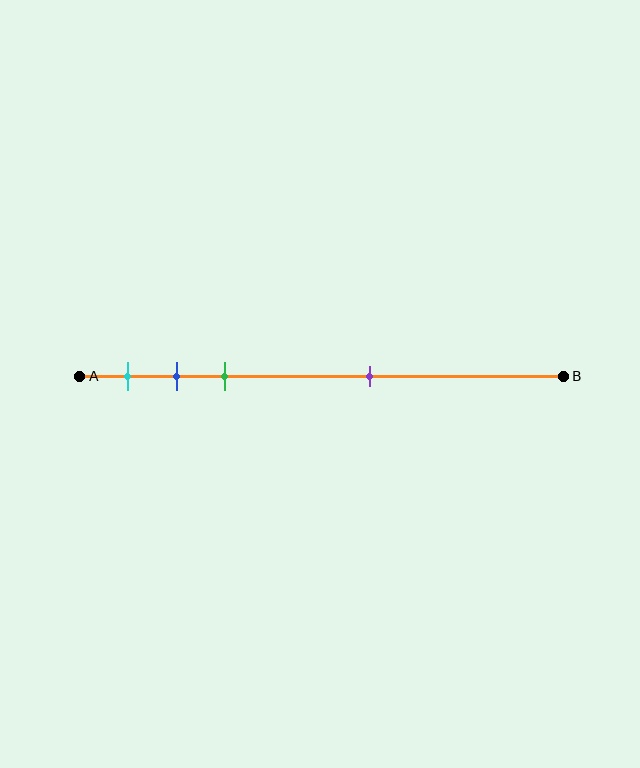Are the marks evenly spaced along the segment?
No, the marks are not evenly spaced.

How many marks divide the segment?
There are 4 marks dividing the segment.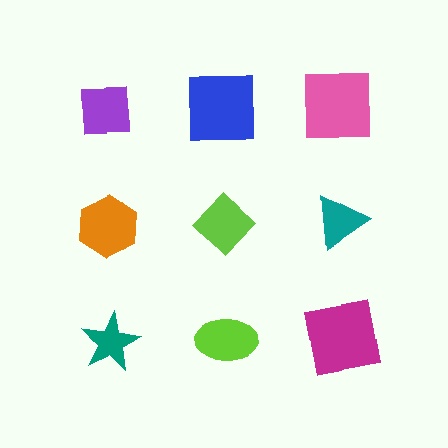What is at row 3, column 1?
A teal star.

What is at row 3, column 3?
A magenta square.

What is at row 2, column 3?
A teal triangle.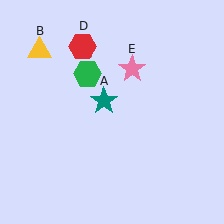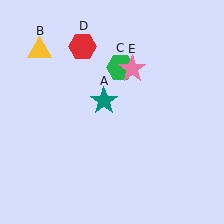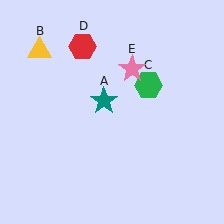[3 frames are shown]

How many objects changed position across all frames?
1 object changed position: green hexagon (object C).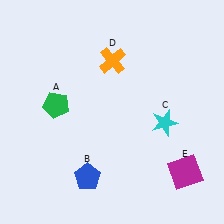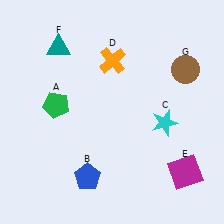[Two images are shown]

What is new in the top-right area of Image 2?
A brown circle (G) was added in the top-right area of Image 2.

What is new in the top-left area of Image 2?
A teal triangle (F) was added in the top-left area of Image 2.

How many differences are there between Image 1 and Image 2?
There are 2 differences between the two images.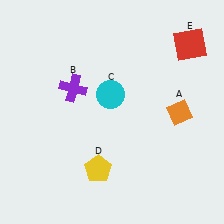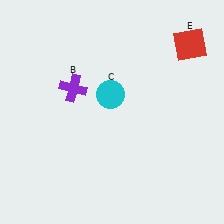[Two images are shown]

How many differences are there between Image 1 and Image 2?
There are 2 differences between the two images.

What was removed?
The yellow pentagon (D), the orange diamond (A) were removed in Image 2.